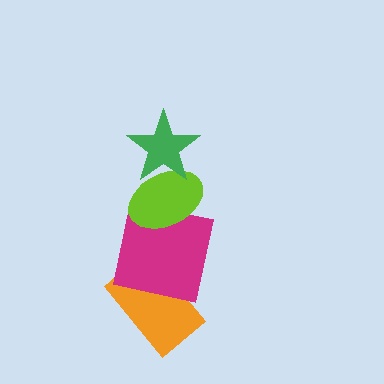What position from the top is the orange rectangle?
The orange rectangle is 4th from the top.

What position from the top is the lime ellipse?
The lime ellipse is 2nd from the top.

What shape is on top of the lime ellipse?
The green star is on top of the lime ellipse.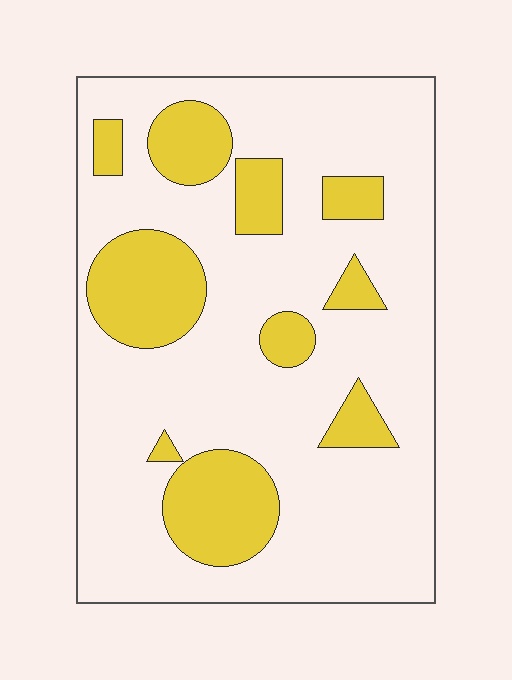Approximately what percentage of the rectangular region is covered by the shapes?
Approximately 25%.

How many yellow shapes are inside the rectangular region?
10.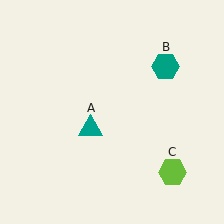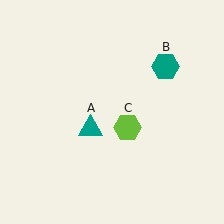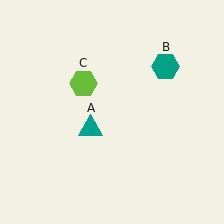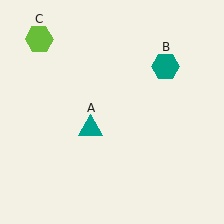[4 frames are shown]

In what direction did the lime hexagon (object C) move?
The lime hexagon (object C) moved up and to the left.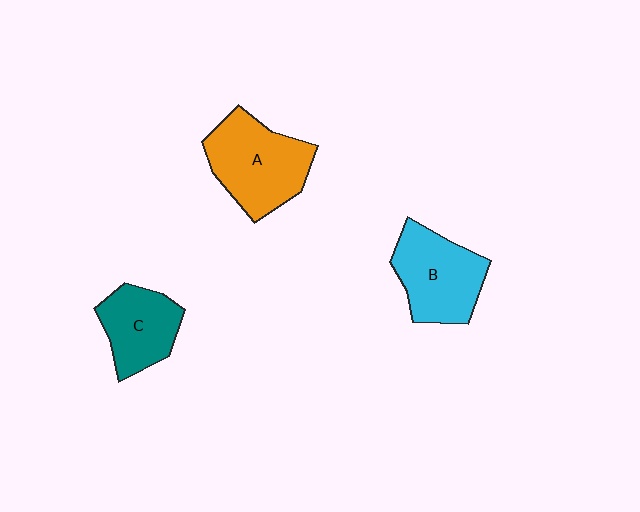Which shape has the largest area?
Shape A (orange).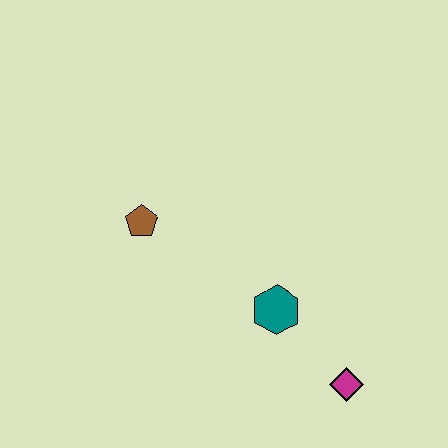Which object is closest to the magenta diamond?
The teal hexagon is closest to the magenta diamond.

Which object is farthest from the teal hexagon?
The brown pentagon is farthest from the teal hexagon.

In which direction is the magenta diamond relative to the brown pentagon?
The magenta diamond is to the right of the brown pentagon.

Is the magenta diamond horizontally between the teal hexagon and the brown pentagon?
No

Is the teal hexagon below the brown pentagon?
Yes